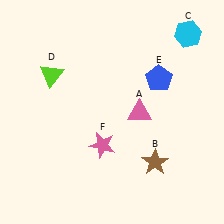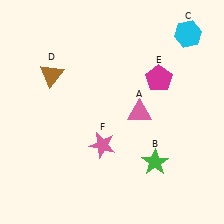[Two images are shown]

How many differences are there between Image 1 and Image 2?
There are 3 differences between the two images.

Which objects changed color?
B changed from brown to green. D changed from lime to brown. E changed from blue to magenta.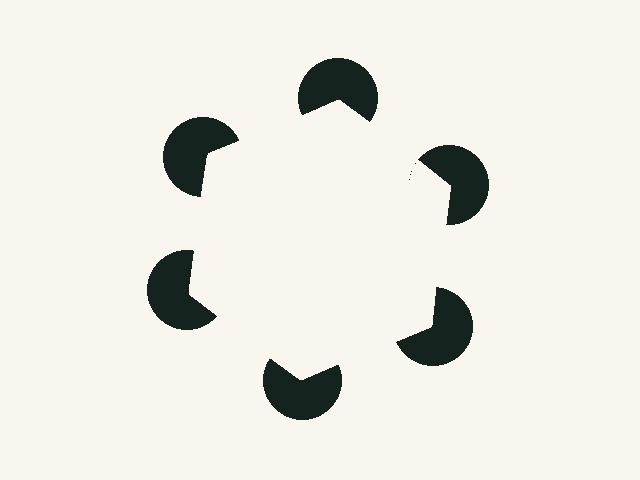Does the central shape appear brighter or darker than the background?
It typically appears slightly brighter than the background, even though no actual brightness change is drawn.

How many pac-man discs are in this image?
There are 6 — one at each vertex of the illusory hexagon.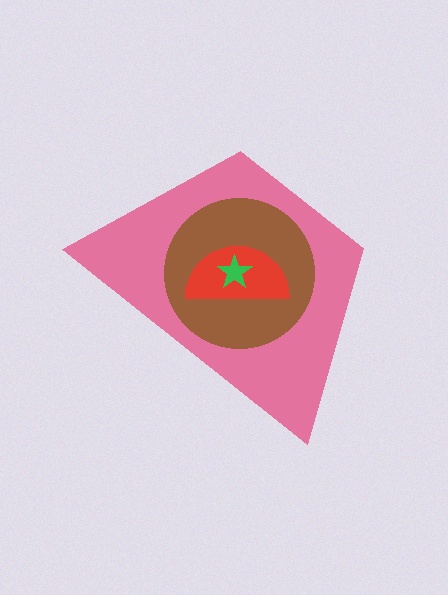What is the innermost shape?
The green star.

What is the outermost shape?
The pink trapezoid.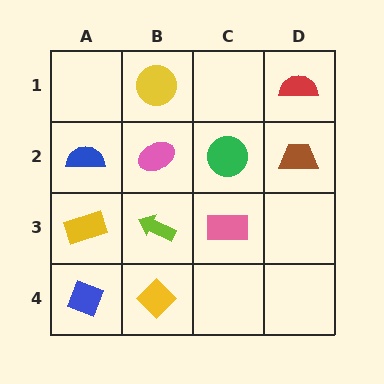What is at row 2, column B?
A pink ellipse.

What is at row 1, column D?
A red semicircle.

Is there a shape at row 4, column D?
No, that cell is empty.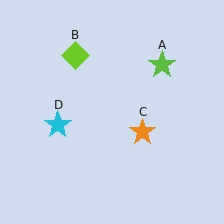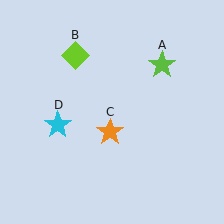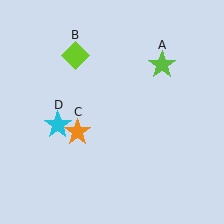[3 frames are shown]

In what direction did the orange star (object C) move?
The orange star (object C) moved left.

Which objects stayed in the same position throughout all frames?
Lime star (object A) and lime diamond (object B) and cyan star (object D) remained stationary.